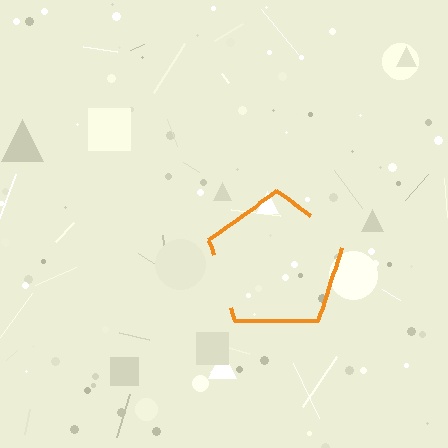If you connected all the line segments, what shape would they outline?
They would outline a pentagon.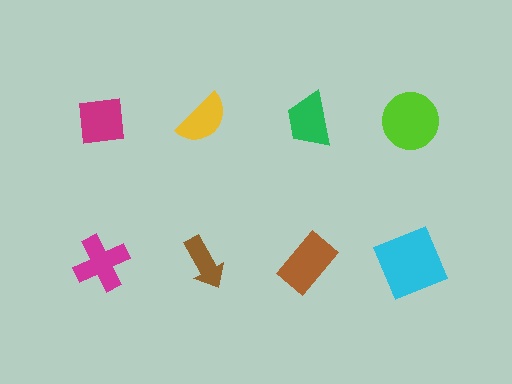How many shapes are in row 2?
4 shapes.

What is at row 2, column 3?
A brown rectangle.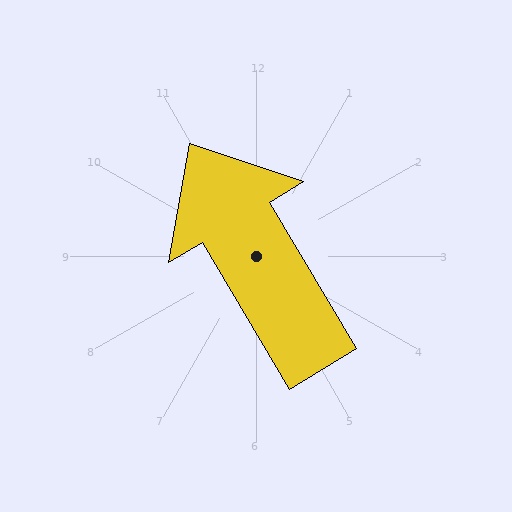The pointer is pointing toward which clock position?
Roughly 11 o'clock.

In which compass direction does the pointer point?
Northwest.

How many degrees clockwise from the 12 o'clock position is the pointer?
Approximately 329 degrees.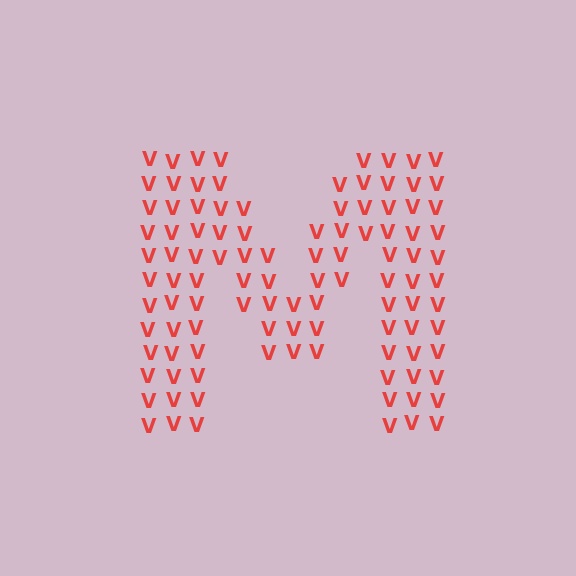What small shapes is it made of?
It is made of small letter V's.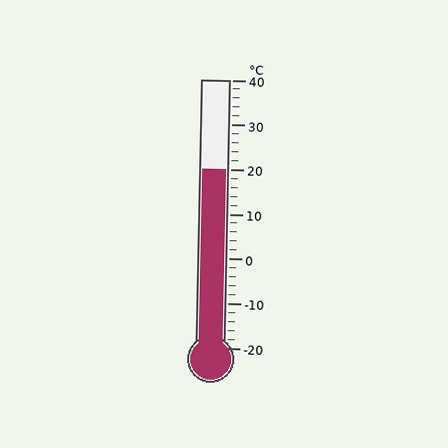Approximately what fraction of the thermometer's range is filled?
The thermometer is filled to approximately 65% of its range.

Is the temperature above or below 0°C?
The temperature is above 0°C.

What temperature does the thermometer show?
The thermometer shows approximately 20°C.